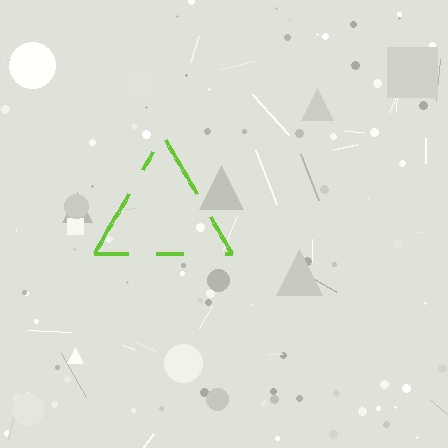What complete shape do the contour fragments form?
The contour fragments form a triangle.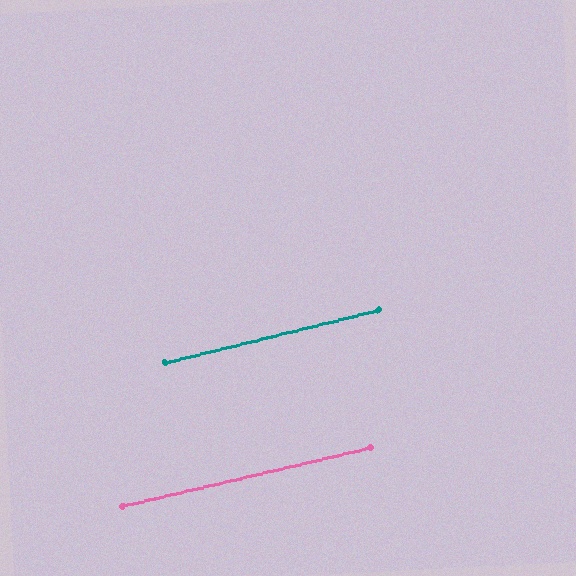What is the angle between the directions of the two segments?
Approximately 1 degree.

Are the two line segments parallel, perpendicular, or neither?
Parallel — their directions differ by only 0.5°.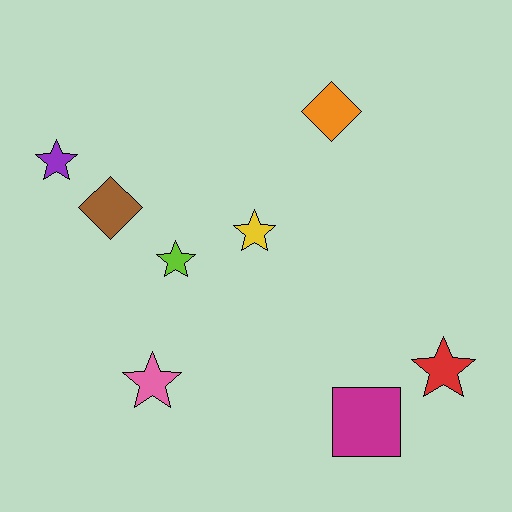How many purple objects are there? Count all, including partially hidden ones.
There is 1 purple object.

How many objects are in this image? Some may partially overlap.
There are 8 objects.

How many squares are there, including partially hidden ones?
There is 1 square.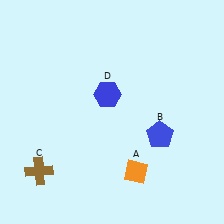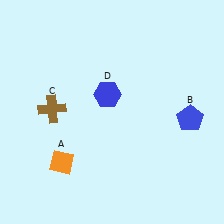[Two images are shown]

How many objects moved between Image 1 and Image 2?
3 objects moved between the two images.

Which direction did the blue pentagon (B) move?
The blue pentagon (B) moved right.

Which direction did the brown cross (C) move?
The brown cross (C) moved up.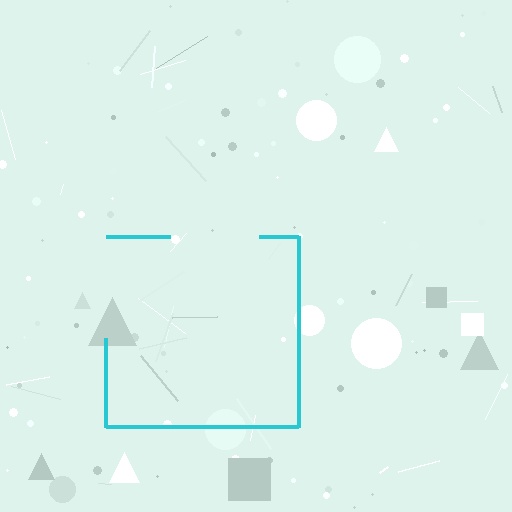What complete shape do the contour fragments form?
The contour fragments form a square.